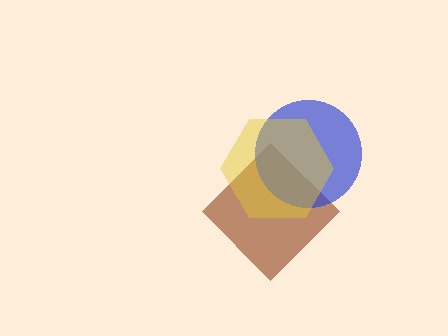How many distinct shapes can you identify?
There are 3 distinct shapes: a brown diamond, a blue circle, a yellow hexagon.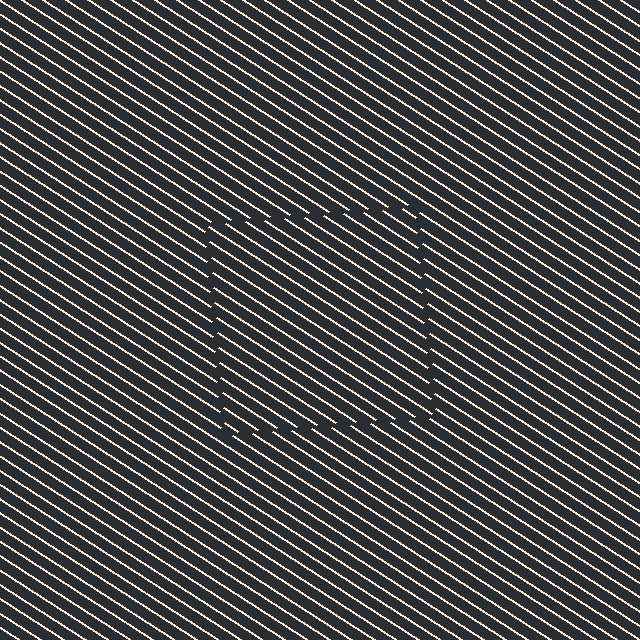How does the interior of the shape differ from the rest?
The interior of the shape contains the same grating, shifted by half a period — the contour is defined by the phase discontinuity where line-ends from the inner and outer gratings abut.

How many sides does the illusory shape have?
4 sides — the line-ends trace a square.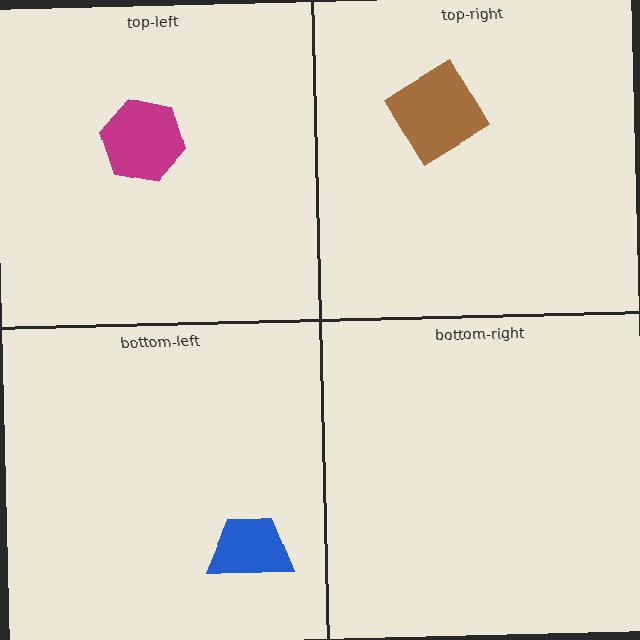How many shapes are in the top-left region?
1.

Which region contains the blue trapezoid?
The bottom-left region.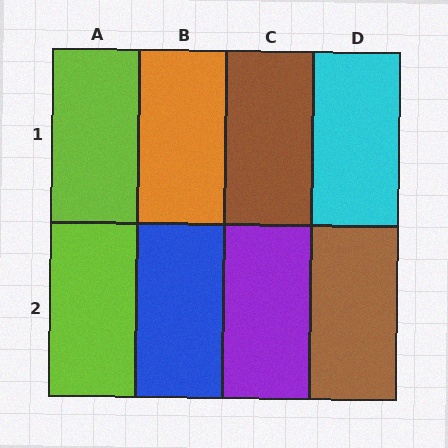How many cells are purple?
1 cell is purple.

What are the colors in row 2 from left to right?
Lime, blue, purple, brown.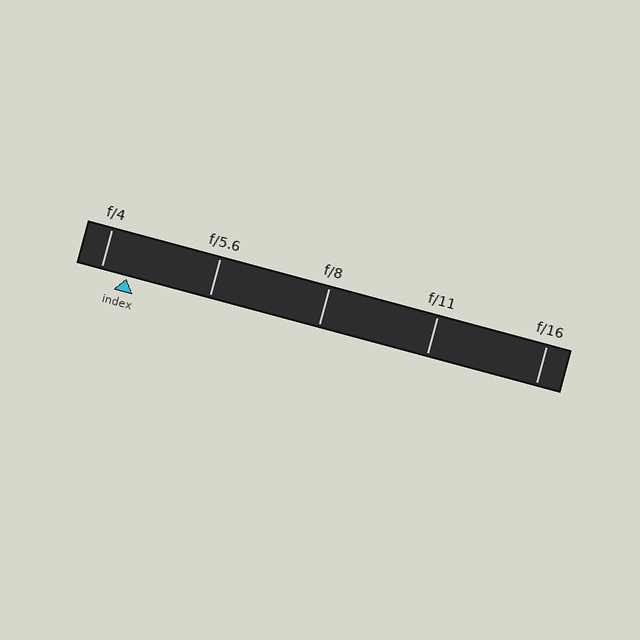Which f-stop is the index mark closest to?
The index mark is closest to f/4.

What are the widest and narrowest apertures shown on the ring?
The widest aperture shown is f/4 and the narrowest is f/16.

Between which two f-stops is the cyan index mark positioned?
The index mark is between f/4 and f/5.6.